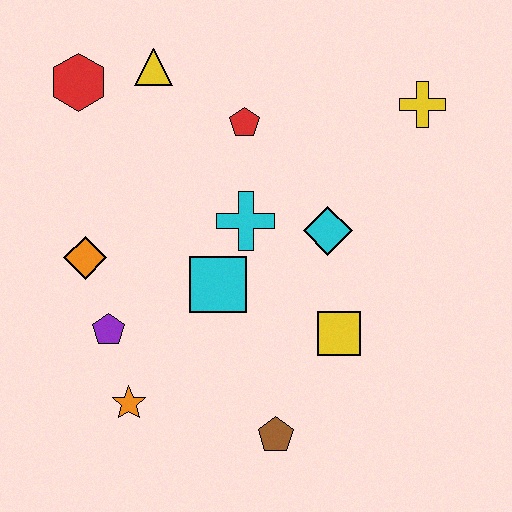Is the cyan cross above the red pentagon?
No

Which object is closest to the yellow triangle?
The red hexagon is closest to the yellow triangle.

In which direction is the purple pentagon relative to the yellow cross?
The purple pentagon is to the left of the yellow cross.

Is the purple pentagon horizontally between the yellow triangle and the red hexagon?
Yes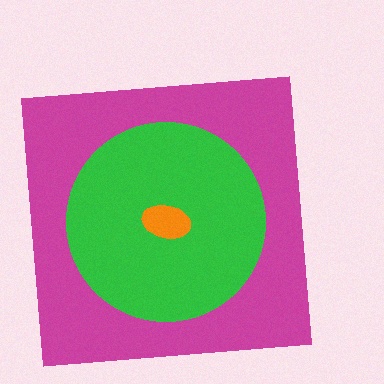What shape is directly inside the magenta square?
The green circle.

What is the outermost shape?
The magenta square.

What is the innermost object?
The orange ellipse.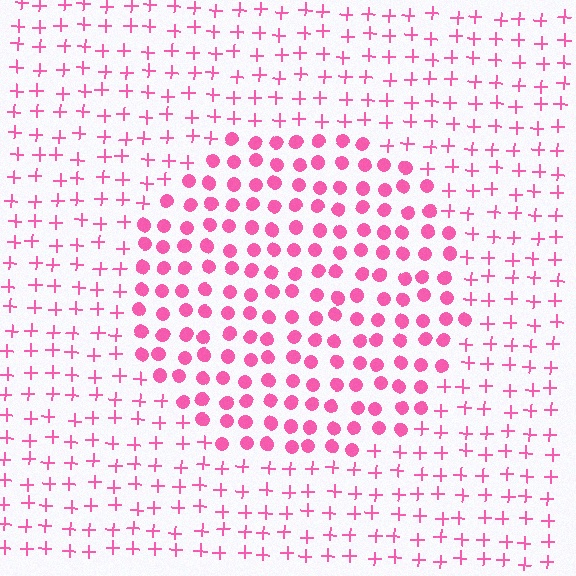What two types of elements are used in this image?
The image uses circles inside the circle region and plus signs outside it.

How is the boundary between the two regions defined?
The boundary is defined by a change in element shape: circles inside vs. plus signs outside. All elements share the same color and spacing.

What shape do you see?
I see a circle.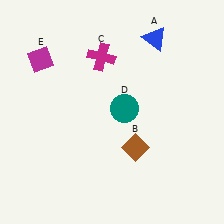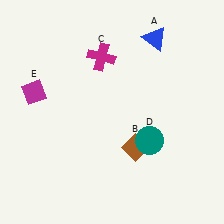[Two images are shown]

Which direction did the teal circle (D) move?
The teal circle (D) moved down.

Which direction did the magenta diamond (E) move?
The magenta diamond (E) moved down.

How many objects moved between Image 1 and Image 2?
2 objects moved between the two images.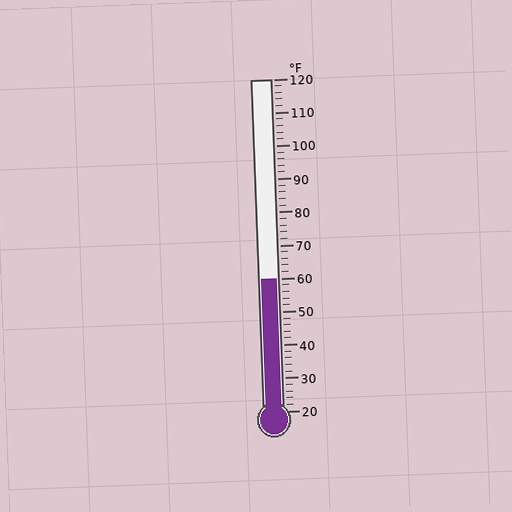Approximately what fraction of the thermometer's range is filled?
The thermometer is filled to approximately 40% of its range.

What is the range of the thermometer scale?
The thermometer scale ranges from 20°F to 120°F.